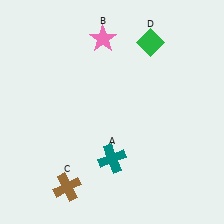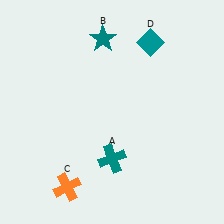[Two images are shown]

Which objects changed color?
B changed from pink to teal. C changed from brown to orange. D changed from green to teal.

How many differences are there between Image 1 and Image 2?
There are 3 differences between the two images.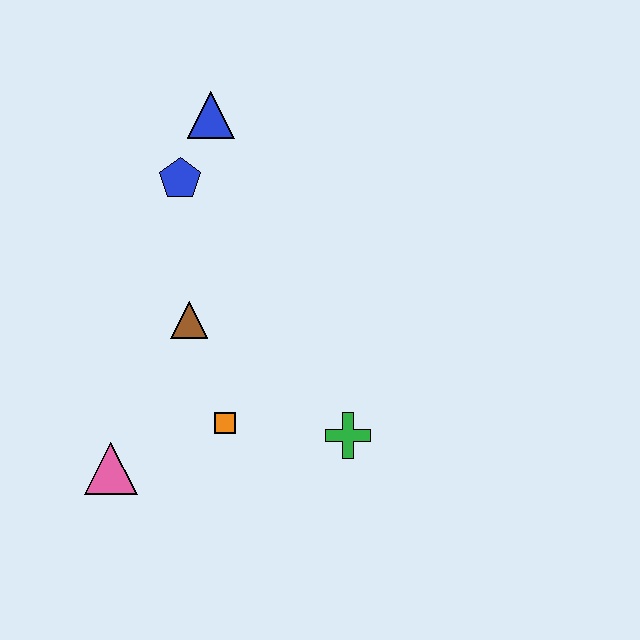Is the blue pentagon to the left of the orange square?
Yes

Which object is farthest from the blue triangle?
The pink triangle is farthest from the blue triangle.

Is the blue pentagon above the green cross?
Yes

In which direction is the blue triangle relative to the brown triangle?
The blue triangle is above the brown triangle.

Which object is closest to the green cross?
The orange square is closest to the green cross.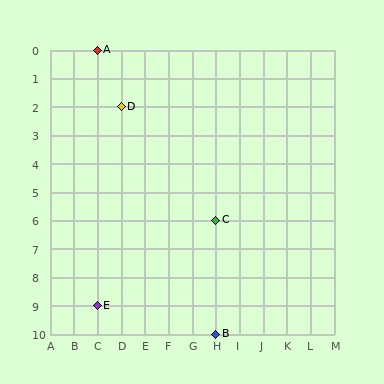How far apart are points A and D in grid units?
Points A and D are 1 column and 2 rows apart (about 2.2 grid units diagonally).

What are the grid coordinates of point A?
Point A is at grid coordinates (C, 0).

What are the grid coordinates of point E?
Point E is at grid coordinates (C, 9).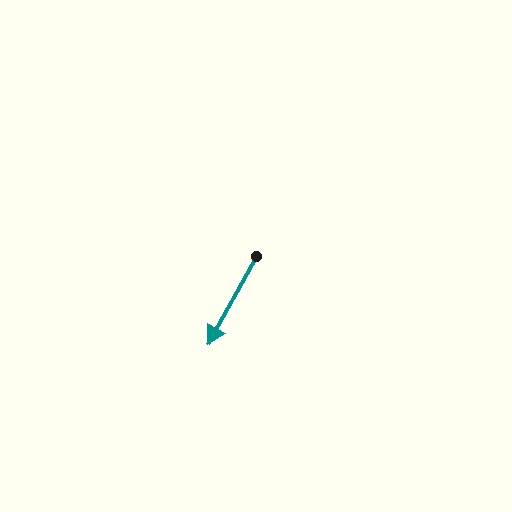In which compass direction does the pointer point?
Southwest.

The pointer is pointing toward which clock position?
Roughly 7 o'clock.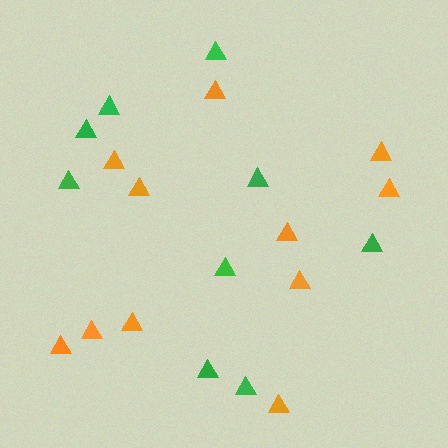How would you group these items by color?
There are 2 groups: one group of orange triangles (11) and one group of green triangles (9).